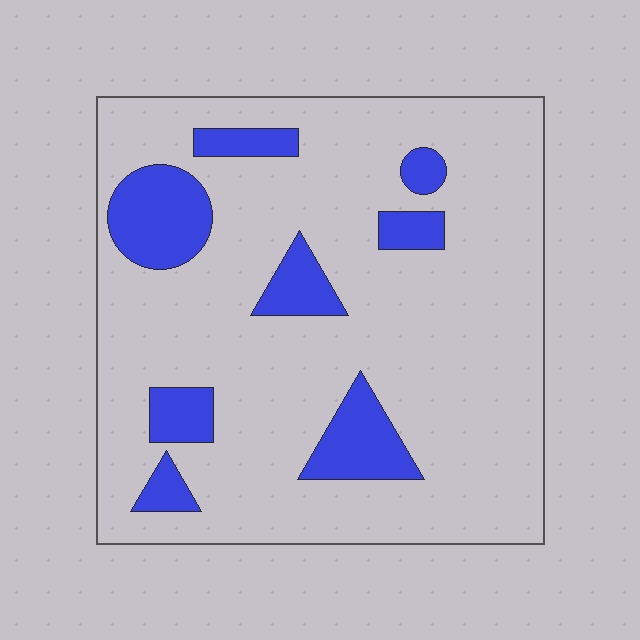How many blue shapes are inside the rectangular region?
8.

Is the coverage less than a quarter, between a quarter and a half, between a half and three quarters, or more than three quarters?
Less than a quarter.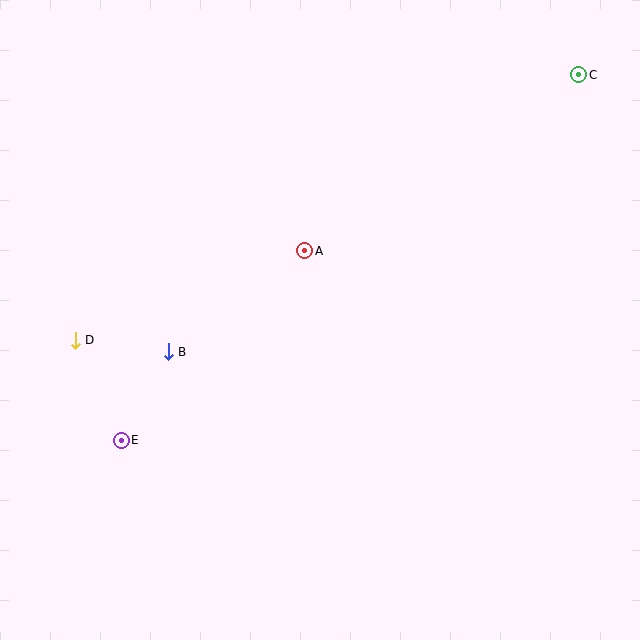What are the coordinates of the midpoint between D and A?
The midpoint between D and A is at (190, 296).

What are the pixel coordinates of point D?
Point D is at (75, 340).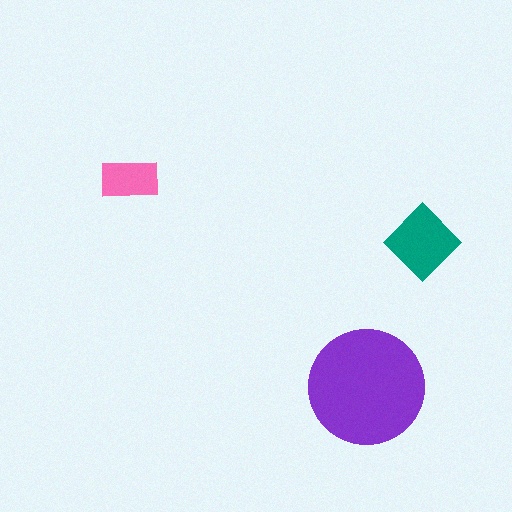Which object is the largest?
The purple circle.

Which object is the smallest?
The pink rectangle.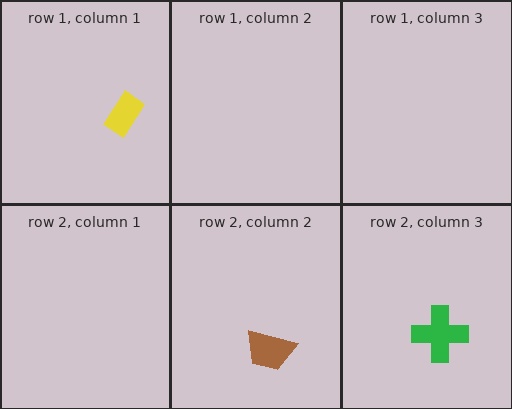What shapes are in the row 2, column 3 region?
The green cross.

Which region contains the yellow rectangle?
The row 1, column 1 region.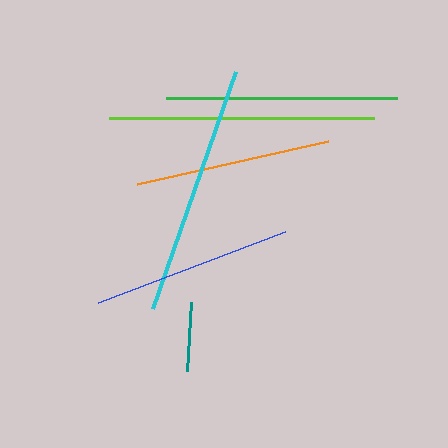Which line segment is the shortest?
The teal line is the shortest at approximately 69 pixels.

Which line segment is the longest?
The lime line is the longest at approximately 265 pixels.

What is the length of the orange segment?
The orange segment is approximately 196 pixels long.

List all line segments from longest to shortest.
From longest to shortest: lime, cyan, green, blue, orange, teal.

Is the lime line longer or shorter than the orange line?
The lime line is longer than the orange line.